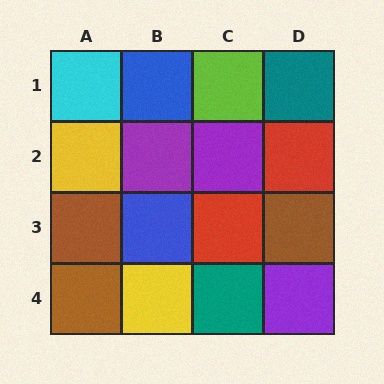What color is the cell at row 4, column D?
Purple.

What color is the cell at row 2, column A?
Yellow.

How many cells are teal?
2 cells are teal.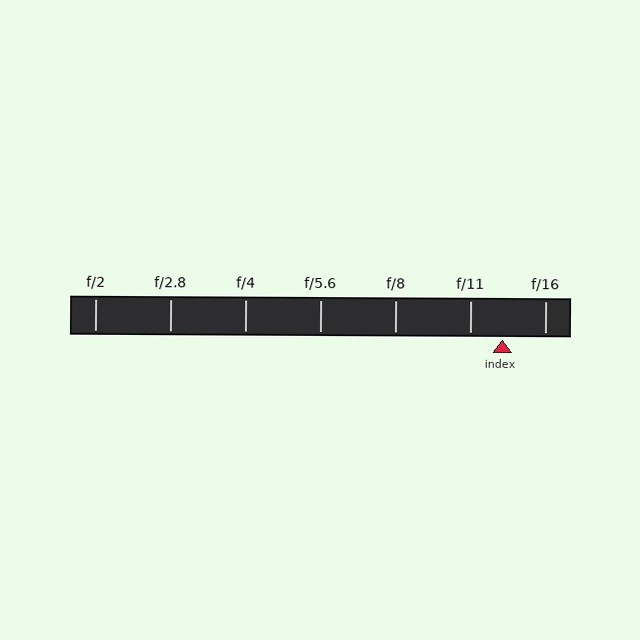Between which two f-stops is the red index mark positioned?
The index mark is between f/11 and f/16.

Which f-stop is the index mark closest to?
The index mark is closest to f/11.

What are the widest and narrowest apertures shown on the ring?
The widest aperture shown is f/2 and the narrowest is f/16.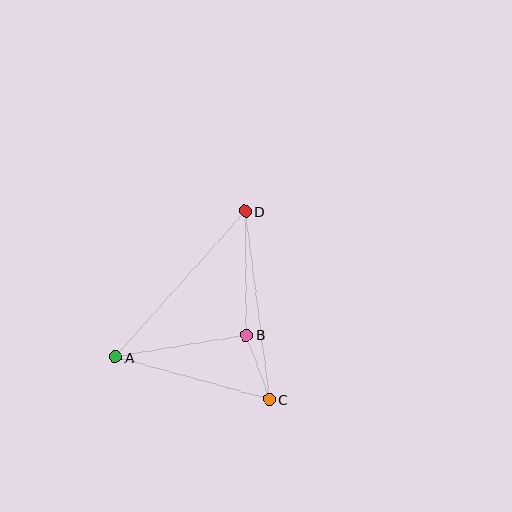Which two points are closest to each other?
Points B and C are closest to each other.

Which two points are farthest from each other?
Points A and D are farthest from each other.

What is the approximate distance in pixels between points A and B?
The distance between A and B is approximately 133 pixels.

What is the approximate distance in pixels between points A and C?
The distance between A and C is approximately 160 pixels.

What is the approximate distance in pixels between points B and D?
The distance between B and D is approximately 124 pixels.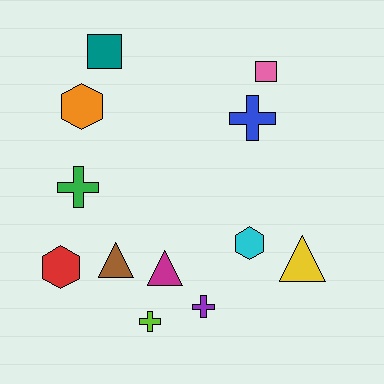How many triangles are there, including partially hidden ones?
There are 3 triangles.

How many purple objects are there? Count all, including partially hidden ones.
There is 1 purple object.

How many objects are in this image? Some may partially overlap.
There are 12 objects.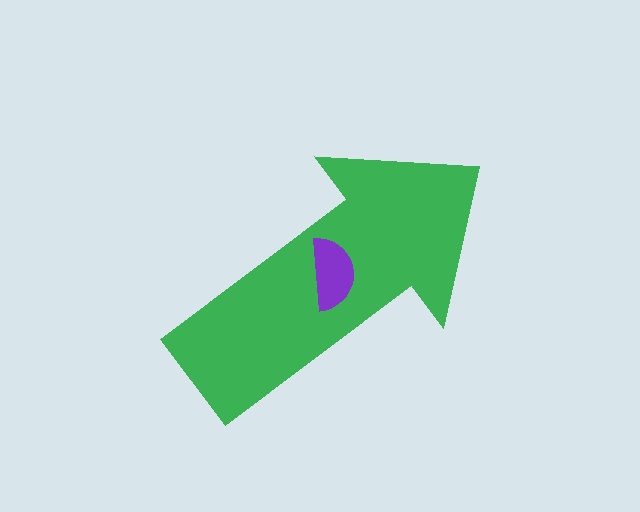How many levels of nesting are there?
2.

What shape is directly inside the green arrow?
The purple semicircle.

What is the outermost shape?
The green arrow.